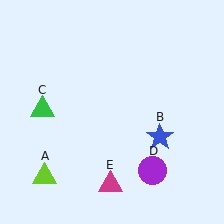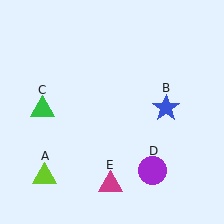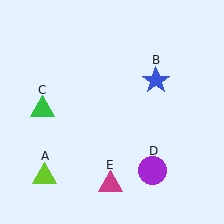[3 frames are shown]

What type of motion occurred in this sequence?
The blue star (object B) rotated counterclockwise around the center of the scene.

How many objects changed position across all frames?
1 object changed position: blue star (object B).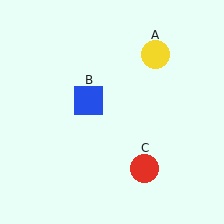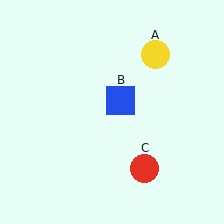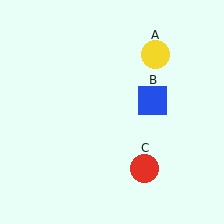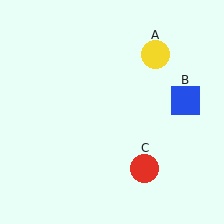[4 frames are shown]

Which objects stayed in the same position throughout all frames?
Yellow circle (object A) and red circle (object C) remained stationary.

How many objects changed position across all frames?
1 object changed position: blue square (object B).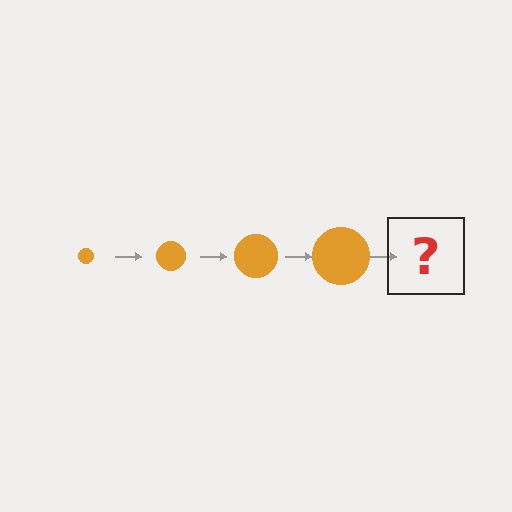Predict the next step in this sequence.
The next step is an orange circle, larger than the previous one.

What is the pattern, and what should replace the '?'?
The pattern is that the circle gets progressively larger each step. The '?' should be an orange circle, larger than the previous one.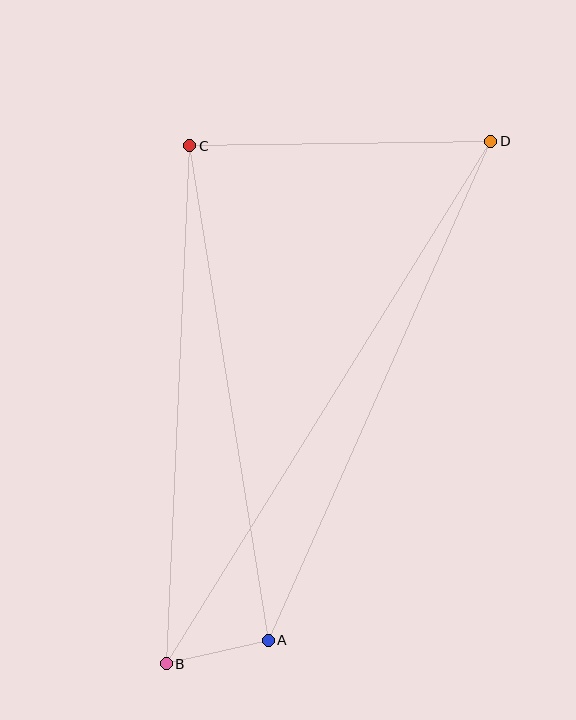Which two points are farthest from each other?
Points B and D are farthest from each other.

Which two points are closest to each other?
Points A and B are closest to each other.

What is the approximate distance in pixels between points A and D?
The distance between A and D is approximately 546 pixels.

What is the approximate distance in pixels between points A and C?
The distance between A and C is approximately 501 pixels.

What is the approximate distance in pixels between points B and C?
The distance between B and C is approximately 519 pixels.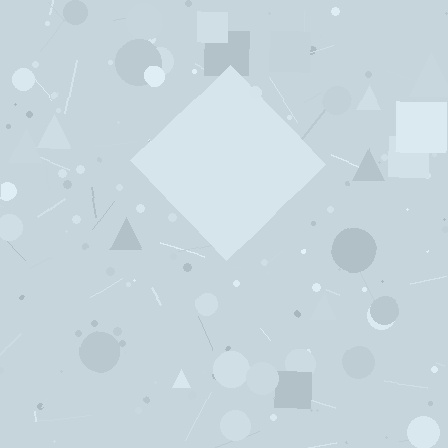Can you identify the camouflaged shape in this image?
The camouflaged shape is a diamond.